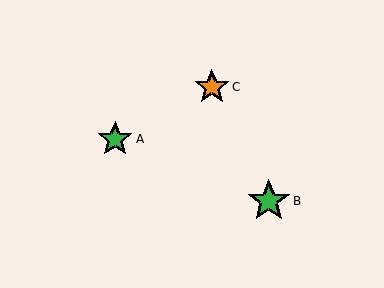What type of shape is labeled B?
Shape B is a green star.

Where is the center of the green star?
The center of the green star is at (115, 139).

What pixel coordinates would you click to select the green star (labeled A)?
Click at (115, 139) to select the green star A.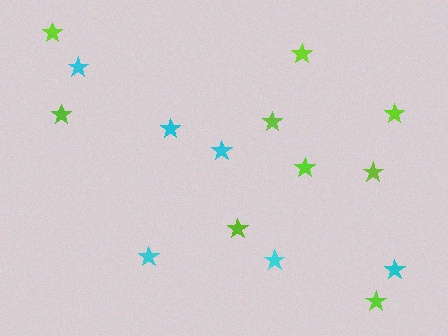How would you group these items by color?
There are 2 groups: one group of lime stars (9) and one group of cyan stars (6).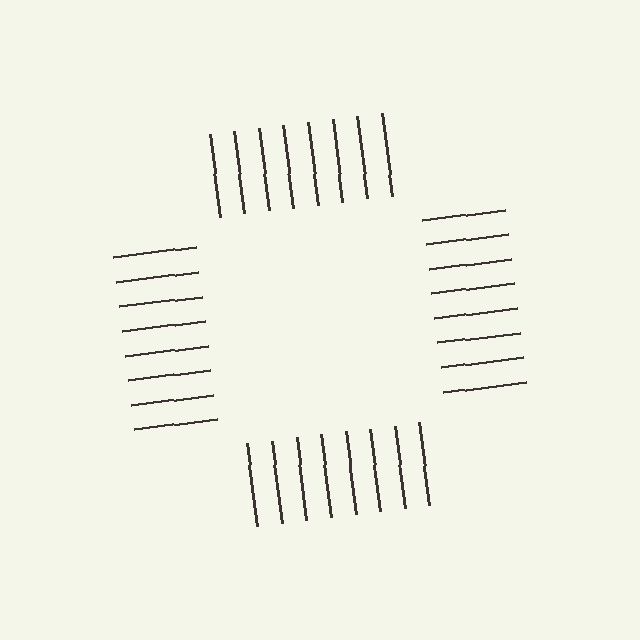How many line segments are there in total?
32 — 8 along each of the 4 edges.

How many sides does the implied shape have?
4 sides — the line-ends trace a square.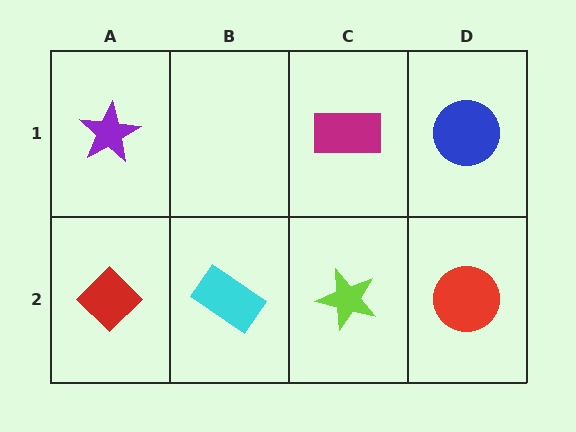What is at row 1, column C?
A magenta rectangle.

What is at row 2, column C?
A lime star.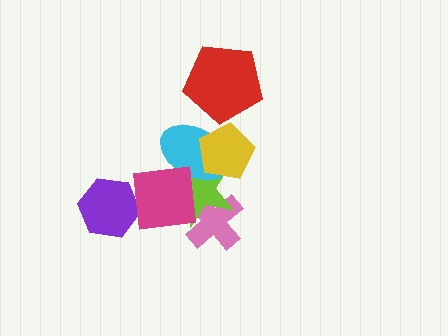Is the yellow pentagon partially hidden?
No, no other shape covers it.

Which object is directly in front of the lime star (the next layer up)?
The cyan ellipse is directly in front of the lime star.